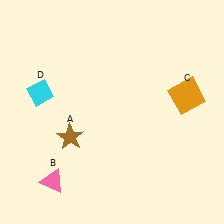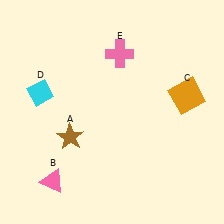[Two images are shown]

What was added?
A pink cross (E) was added in Image 2.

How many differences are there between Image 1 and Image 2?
There is 1 difference between the two images.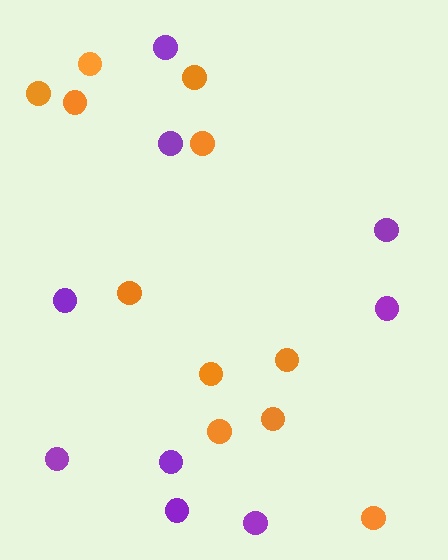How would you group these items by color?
There are 2 groups: one group of orange circles (11) and one group of purple circles (9).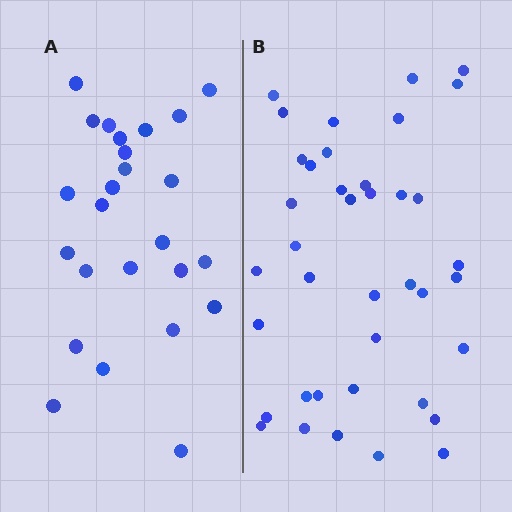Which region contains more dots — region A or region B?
Region B (the right region) has more dots.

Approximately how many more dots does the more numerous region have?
Region B has approximately 15 more dots than region A.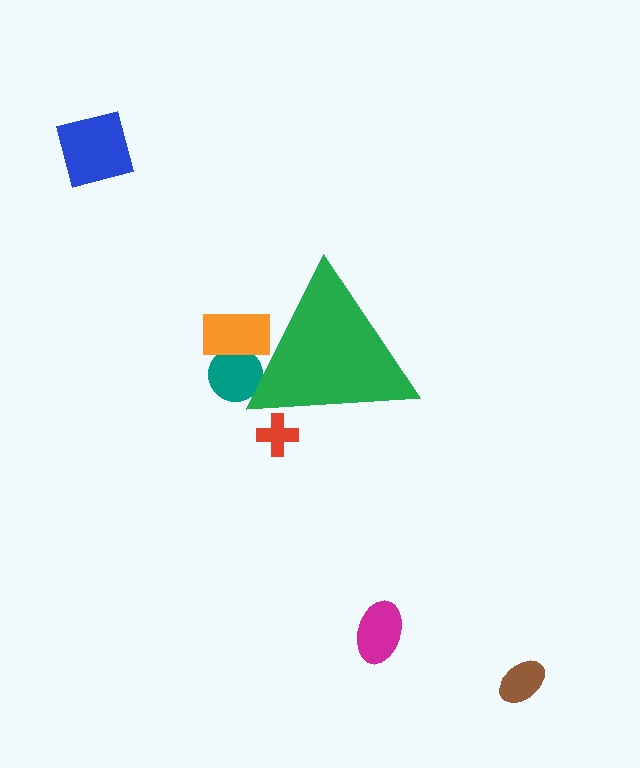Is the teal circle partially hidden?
Yes, the teal circle is partially hidden behind the green triangle.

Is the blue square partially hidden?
No, the blue square is fully visible.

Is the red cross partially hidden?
Yes, the red cross is partially hidden behind the green triangle.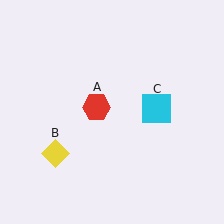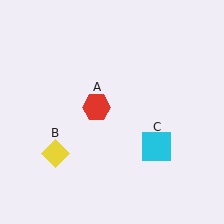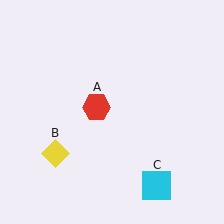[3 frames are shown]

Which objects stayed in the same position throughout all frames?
Red hexagon (object A) and yellow diamond (object B) remained stationary.